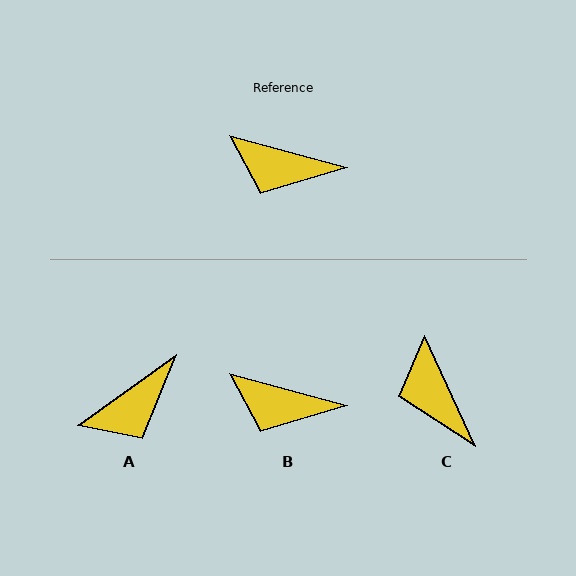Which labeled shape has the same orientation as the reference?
B.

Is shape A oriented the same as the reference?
No, it is off by about 51 degrees.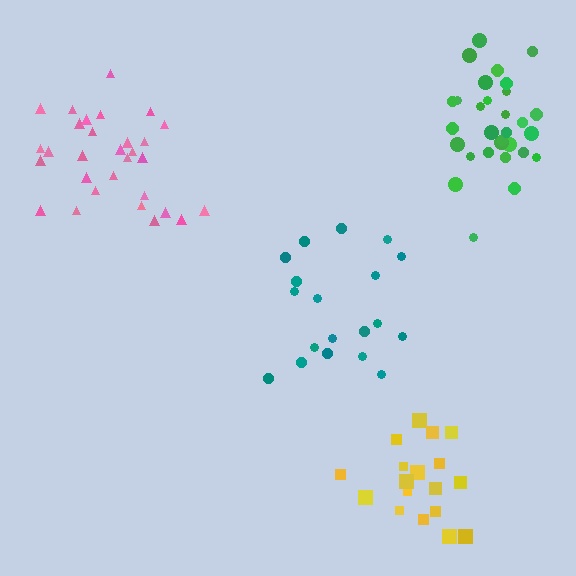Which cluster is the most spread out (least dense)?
Teal.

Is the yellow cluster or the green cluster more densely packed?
Yellow.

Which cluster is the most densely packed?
Yellow.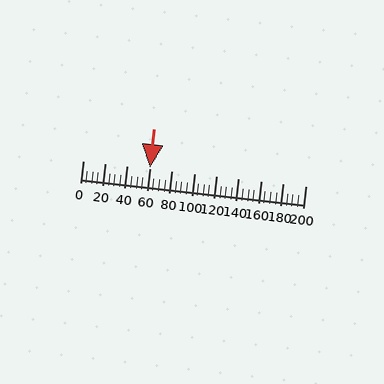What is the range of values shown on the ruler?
The ruler shows values from 0 to 200.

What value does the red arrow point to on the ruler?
The red arrow points to approximately 61.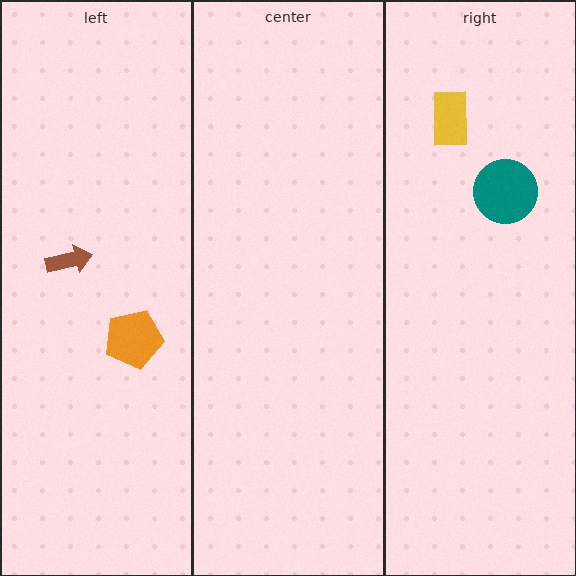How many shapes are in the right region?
2.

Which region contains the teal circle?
The right region.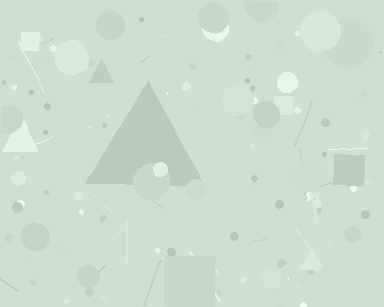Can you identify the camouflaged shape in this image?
The camouflaged shape is a triangle.